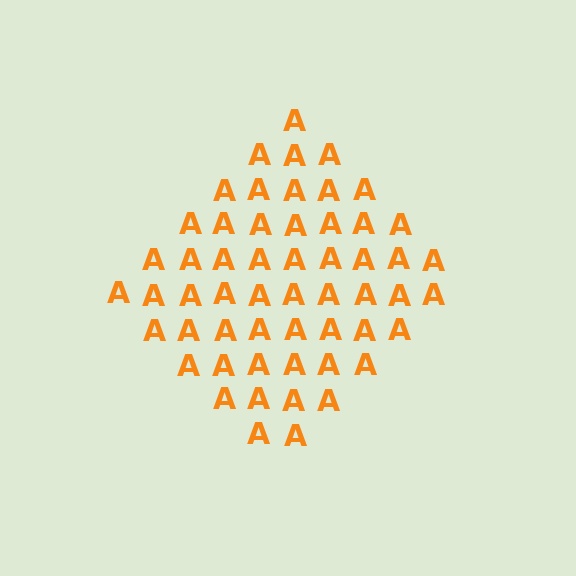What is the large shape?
The large shape is a diamond.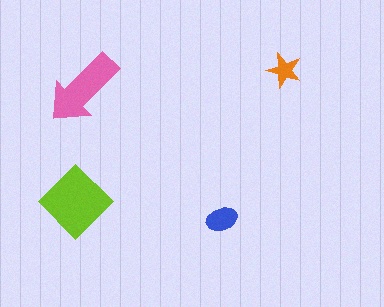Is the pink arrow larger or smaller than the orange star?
Larger.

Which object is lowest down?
The blue ellipse is bottommost.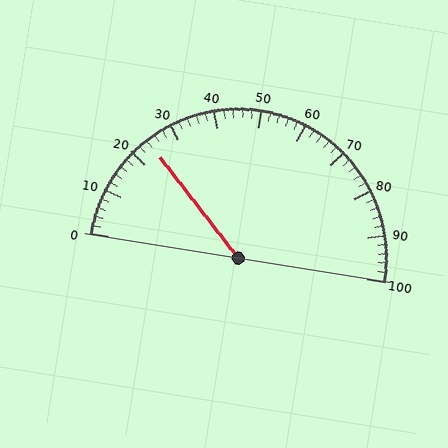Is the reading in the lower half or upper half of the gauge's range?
The reading is in the lower half of the range (0 to 100).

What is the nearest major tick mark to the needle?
The nearest major tick mark is 20.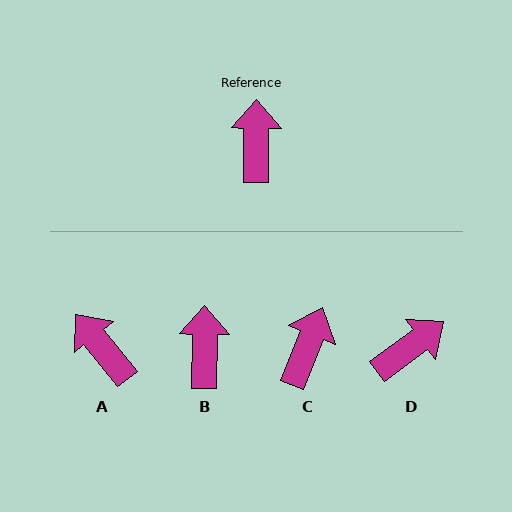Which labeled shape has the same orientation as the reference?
B.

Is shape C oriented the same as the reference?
No, it is off by about 21 degrees.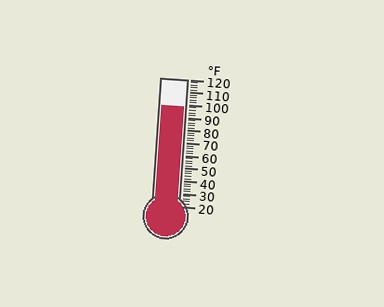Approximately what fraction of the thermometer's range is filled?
The thermometer is filled to approximately 80% of its range.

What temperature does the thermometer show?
The thermometer shows approximately 98°F.